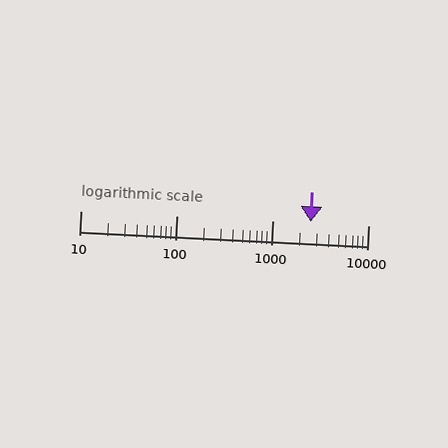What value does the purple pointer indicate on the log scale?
The pointer indicates approximately 2500.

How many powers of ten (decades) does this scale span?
The scale spans 3 decades, from 10 to 10000.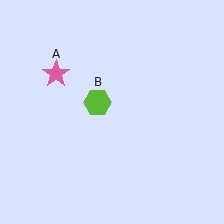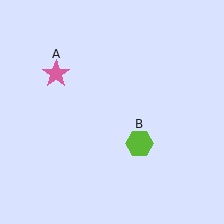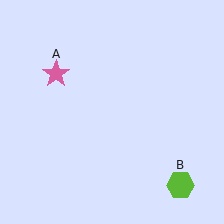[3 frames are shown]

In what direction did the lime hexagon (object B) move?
The lime hexagon (object B) moved down and to the right.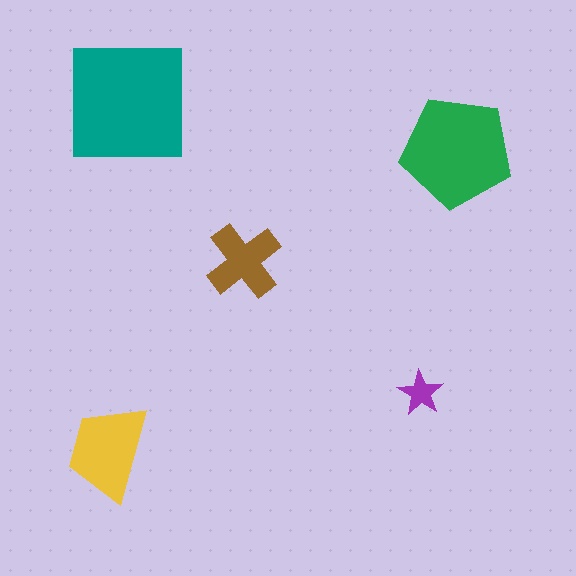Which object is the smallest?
The purple star.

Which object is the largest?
The teal square.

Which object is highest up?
The teal square is topmost.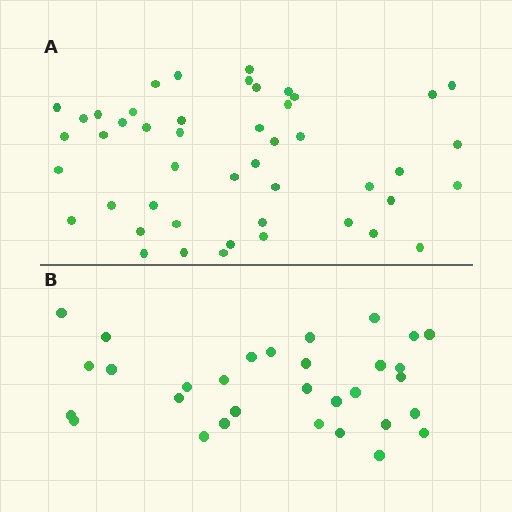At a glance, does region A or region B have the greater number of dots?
Region A (the top region) has more dots.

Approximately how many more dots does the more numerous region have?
Region A has approximately 15 more dots than region B.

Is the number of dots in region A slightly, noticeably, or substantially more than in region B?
Region A has substantially more. The ratio is roughly 1.5 to 1.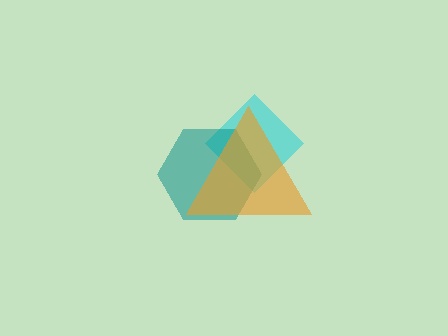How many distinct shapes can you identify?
There are 3 distinct shapes: a cyan diamond, a teal hexagon, an orange triangle.